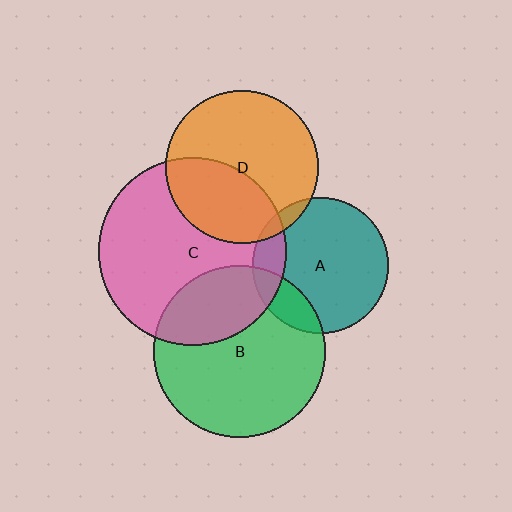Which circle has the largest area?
Circle C (pink).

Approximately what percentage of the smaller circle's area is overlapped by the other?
Approximately 40%.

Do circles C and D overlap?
Yes.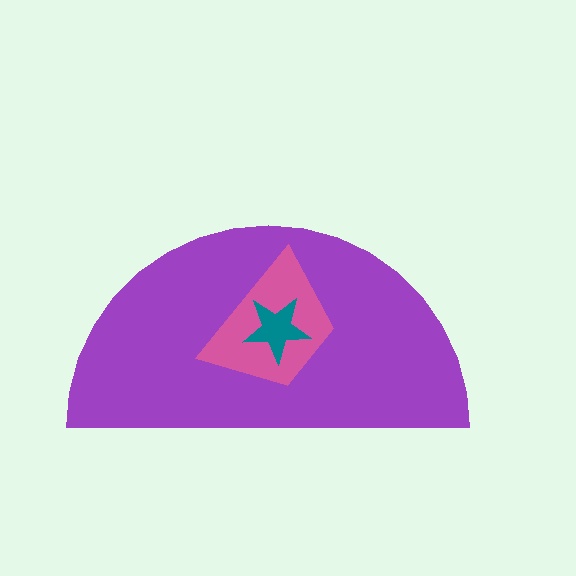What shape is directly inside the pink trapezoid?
The teal star.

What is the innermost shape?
The teal star.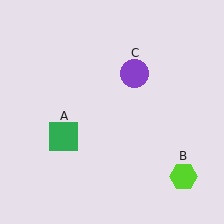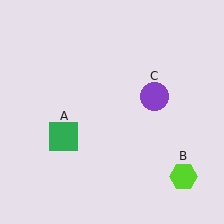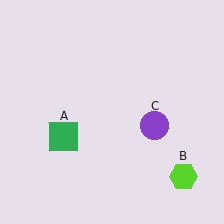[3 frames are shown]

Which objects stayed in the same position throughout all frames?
Green square (object A) and lime hexagon (object B) remained stationary.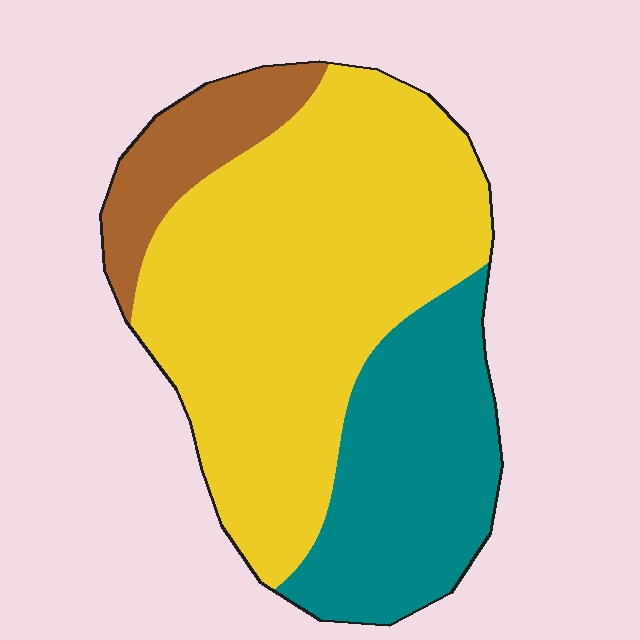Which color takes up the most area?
Yellow, at roughly 60%.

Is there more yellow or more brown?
Yellow.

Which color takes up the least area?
Brown, at roughly 10%.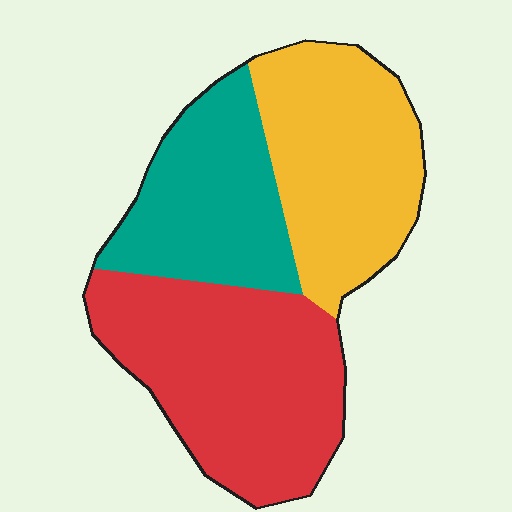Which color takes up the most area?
Red, at roughly 40%.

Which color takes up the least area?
Teal, at roughly 25%.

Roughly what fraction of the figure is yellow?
Yellow takes up about one third (1/3) of the figure.